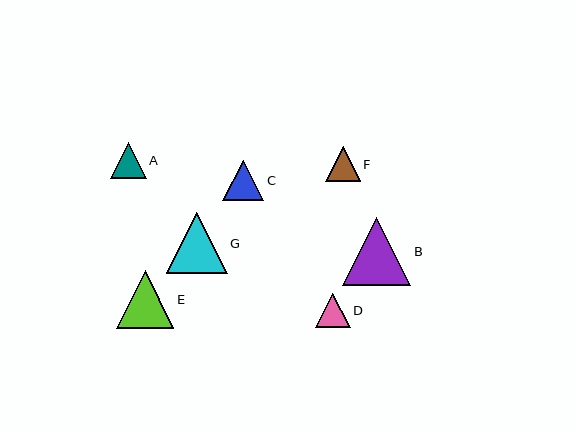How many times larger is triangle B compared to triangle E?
Triangle B is approximately 1.2 times the size of triangle E.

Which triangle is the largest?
Triangle B is the largest with a size of approximately 68 pixels.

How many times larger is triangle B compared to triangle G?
Triangle B is approximately 1.1 times the size of triangle G.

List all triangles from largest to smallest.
From largest to smallest: B, G, E, C, A, F, D.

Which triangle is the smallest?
Triangle D is the smallest with a size of approximately 35 pixels.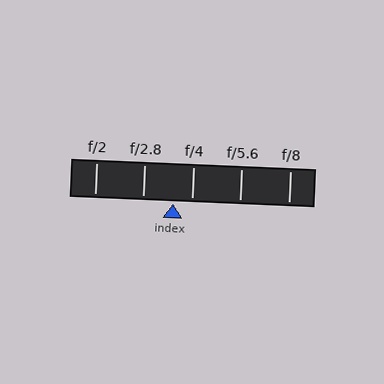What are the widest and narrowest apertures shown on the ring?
The widest aperture shown is f/2 and the narrowest is f/8.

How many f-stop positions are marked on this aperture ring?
There are 5 f-stop positions marked.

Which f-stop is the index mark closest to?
The index mark is closest to f/4.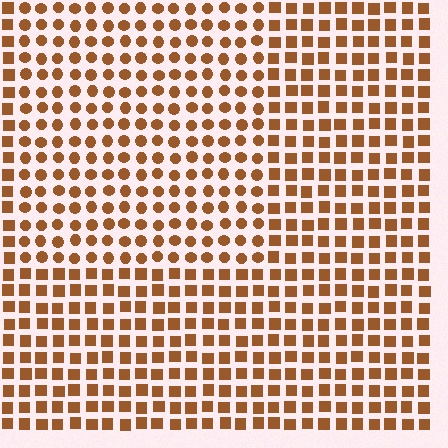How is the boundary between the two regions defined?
The boundary is defined by a change in element shape: circles inside vs. squares outside. All elements share the same color and spacing.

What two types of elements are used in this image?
The image uses circles inside the rectangle region and squares outside it.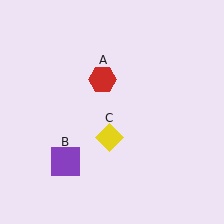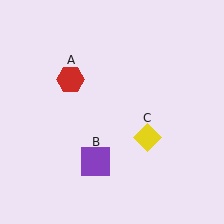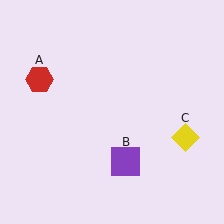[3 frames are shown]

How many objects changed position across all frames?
3 objects changed position: red hexagon (object A), purple square (object B), yellow diamond (object C).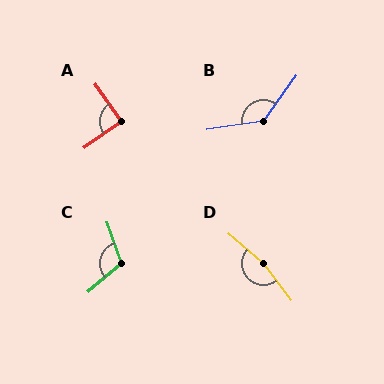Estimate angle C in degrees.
Approximately 112 degrees.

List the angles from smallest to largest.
A (89°), C (112°), B (134°), D (166°).